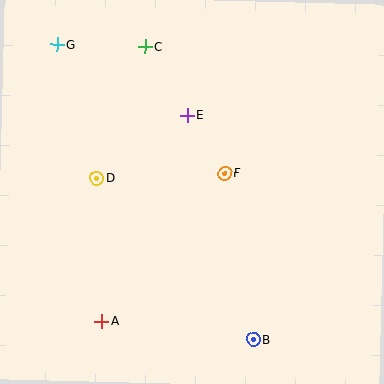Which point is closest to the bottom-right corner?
Point B is closest to the bottom-right corner.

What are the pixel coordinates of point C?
Point C is at (145, 47).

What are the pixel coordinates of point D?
Point D is at (97, 178).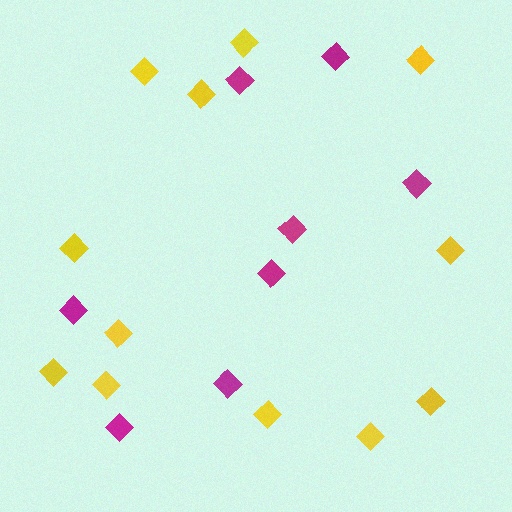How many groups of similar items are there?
There are 2 groups: one group of magenta diamonds (8) and one group of yellow diamonds (12).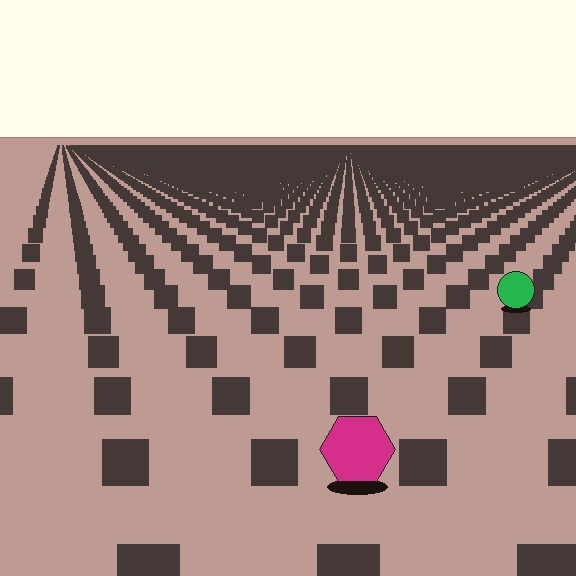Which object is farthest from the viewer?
The green circle is farthest from the viewer. It appears smaller and the ground texture around it is denser.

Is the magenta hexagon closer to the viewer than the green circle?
Yes. The magenta hexagon is closer — you can tell from the texture gradient: the ground texture is coarser near it.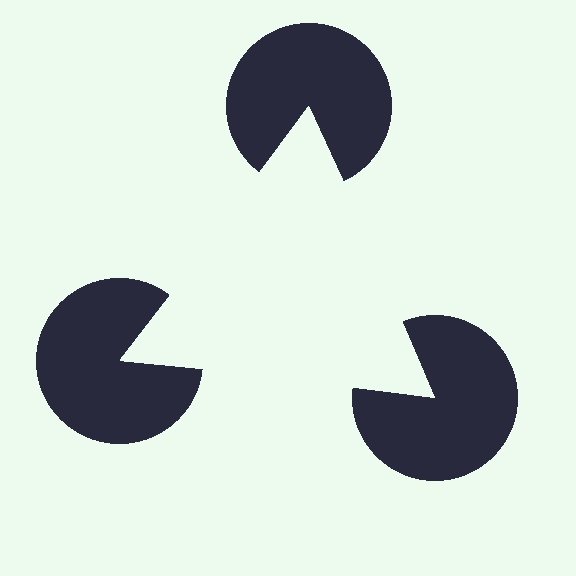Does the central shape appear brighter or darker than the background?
It typically appears slightly brighter than the background, even though no actual brightness change is drawn.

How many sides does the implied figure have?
3 sides.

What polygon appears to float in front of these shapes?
An illusory triangle — its edges are inferred from the aligned wedge cuts in the pac-man discs, not physically drawn.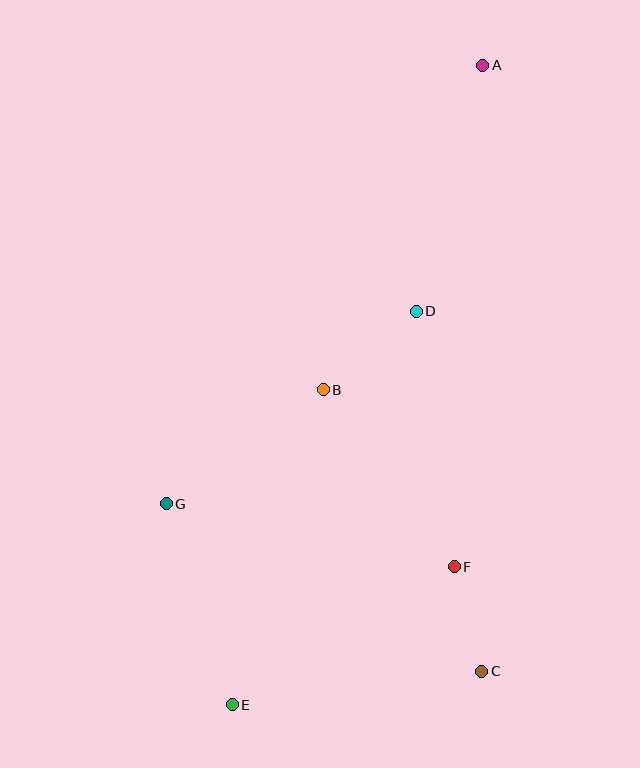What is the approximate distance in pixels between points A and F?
The distance between A and F is approximately 502 pixels.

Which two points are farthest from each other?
Points A and E are farthest from each other.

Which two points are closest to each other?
Points C and F are closest to each other.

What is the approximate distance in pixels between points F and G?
The distance between F and G is approximately 294 pixels.